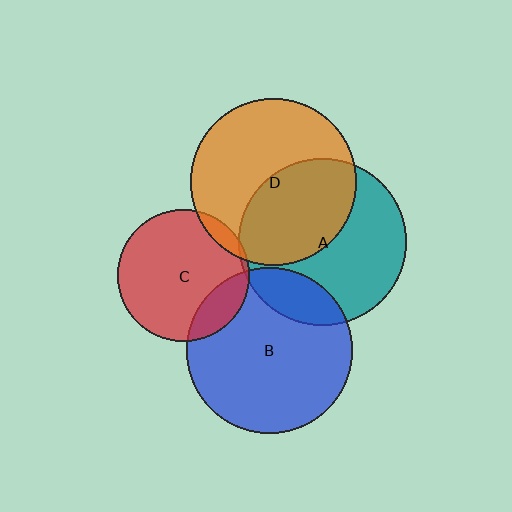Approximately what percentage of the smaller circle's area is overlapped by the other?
Approximately 5%.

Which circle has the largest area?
Circle A (teal).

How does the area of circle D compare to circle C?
Approximately 1.6 times.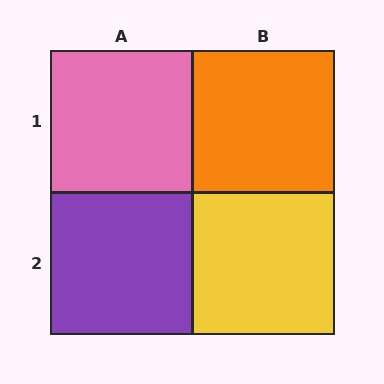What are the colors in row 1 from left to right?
Pink, orange.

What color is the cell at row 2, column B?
Yellow.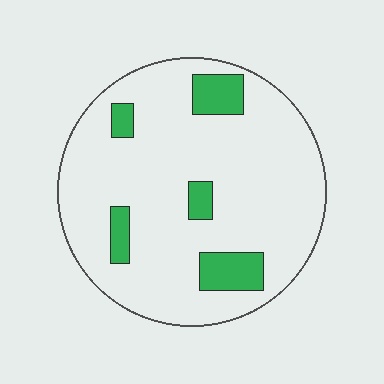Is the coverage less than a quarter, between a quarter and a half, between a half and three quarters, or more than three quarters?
Less than a quarter.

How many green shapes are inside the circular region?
5.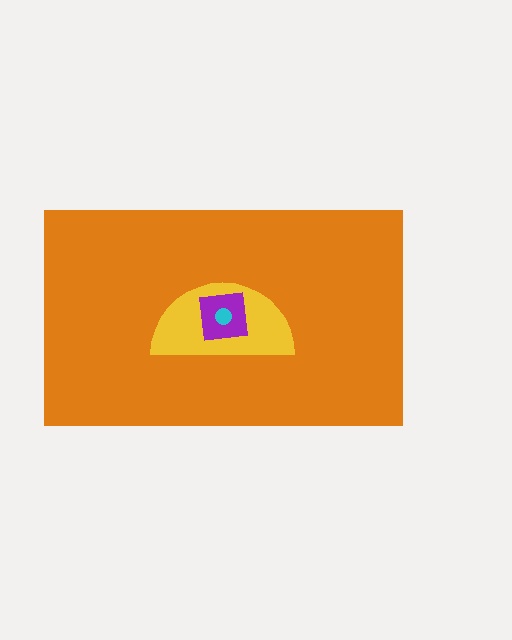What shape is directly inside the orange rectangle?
The yellow semicircle.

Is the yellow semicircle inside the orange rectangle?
Yes.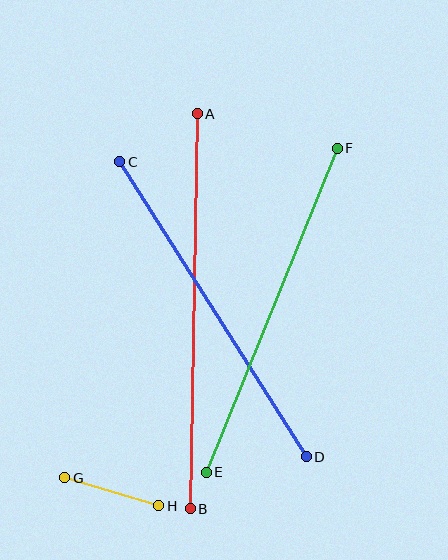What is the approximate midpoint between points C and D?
The midpoint is at approximately (213, 309) pixels.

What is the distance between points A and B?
The distance is approximately 395 pixels.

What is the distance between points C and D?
The distance is approximately 349 pixels.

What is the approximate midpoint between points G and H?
The midpoint is at approximately (112, 492) pixels.